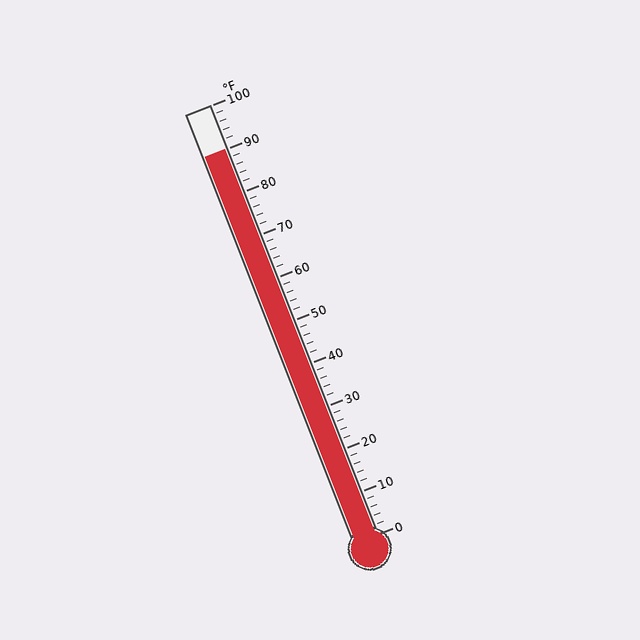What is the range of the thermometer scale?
The thermometer scale ranges from 0°F to 100°F.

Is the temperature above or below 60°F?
The temperature is above 60°F.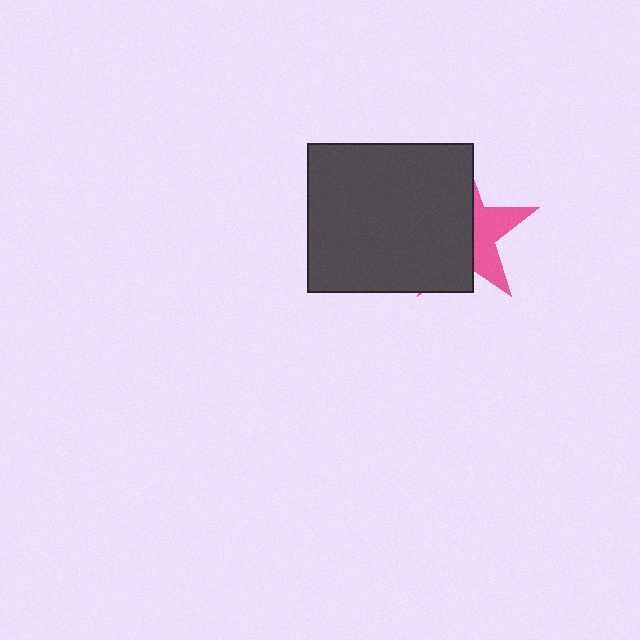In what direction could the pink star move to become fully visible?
The pink star could move right. That would shift it out from behind the dark gray rectangle entirely.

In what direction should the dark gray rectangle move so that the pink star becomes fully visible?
The dark gray rectangle should move left. That is the shortest direction to clear the overlap and leave the pink star fully visible.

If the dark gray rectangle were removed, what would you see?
You would see the complete pink star.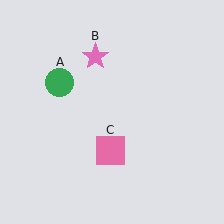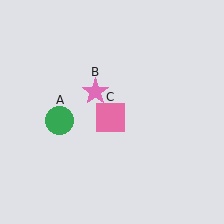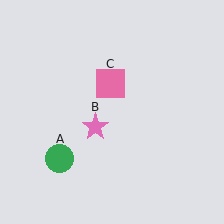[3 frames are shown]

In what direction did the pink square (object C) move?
The pink square (object C) moved up.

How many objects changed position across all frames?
3 objects changed position: green circle (object A), pink star (object B), pink square (object C).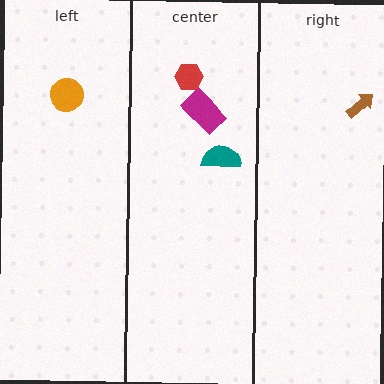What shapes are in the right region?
The brown arrow.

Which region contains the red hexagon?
The center region.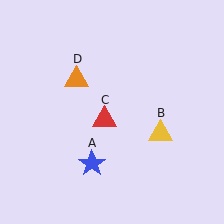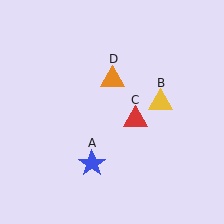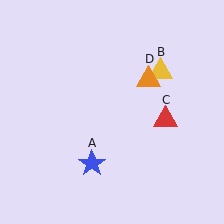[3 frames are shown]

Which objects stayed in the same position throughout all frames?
Blue star (object A) remained stationary.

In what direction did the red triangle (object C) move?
The red triangle (object C) moved right.